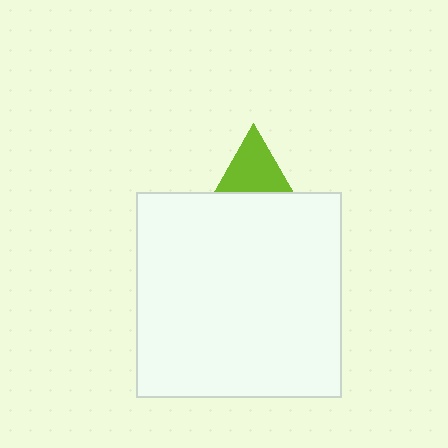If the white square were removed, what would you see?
You would see the complete lime triangle.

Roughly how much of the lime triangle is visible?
About half of it is visible (roughly 49%).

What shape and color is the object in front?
The object in front is a white square.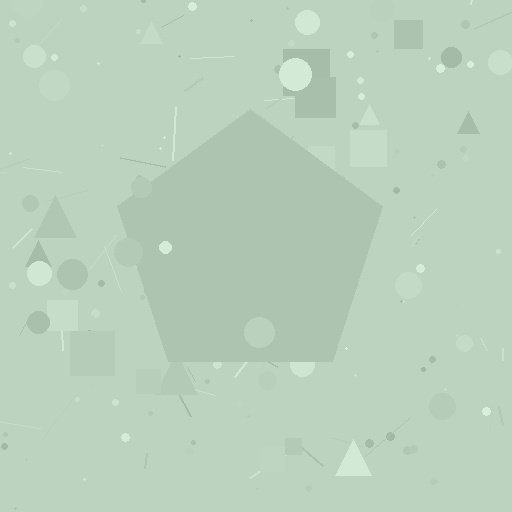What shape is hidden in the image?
A pentagon is hidden in the image.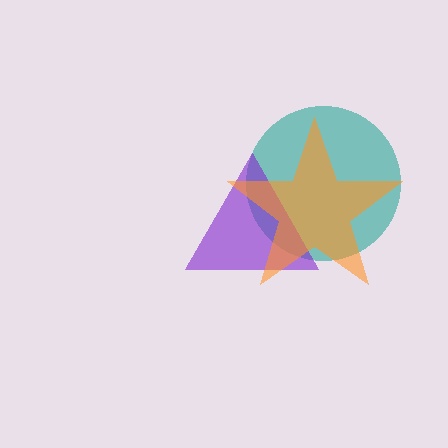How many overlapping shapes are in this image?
There are 3 overlapping shapes in the image.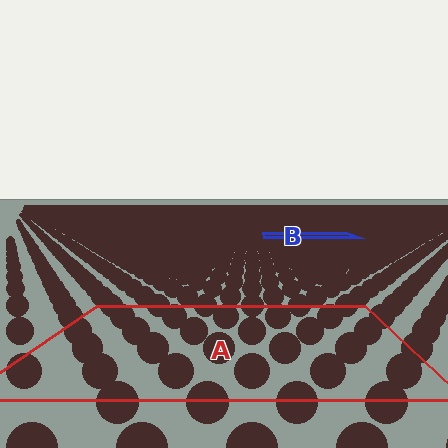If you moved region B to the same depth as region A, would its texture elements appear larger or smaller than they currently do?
They would appear larger. At a closer depth, the same texture elements are projected at a bigger on-screen size.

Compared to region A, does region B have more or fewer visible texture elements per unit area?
Region B has more texture elements per unit area — they are packed more densely because it is farther away.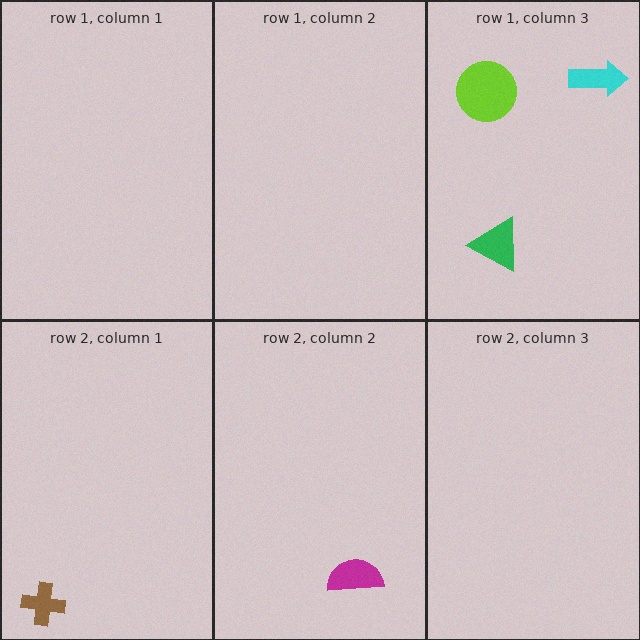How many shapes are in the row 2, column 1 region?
1.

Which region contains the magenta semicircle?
The row 2, column 2 region.